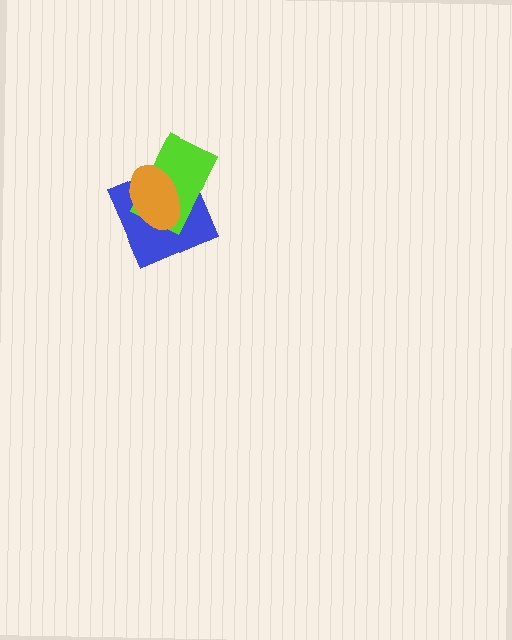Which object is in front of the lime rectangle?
The orange ellipse is in front of the lime rectangle.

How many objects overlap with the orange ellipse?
2 objects overlap with the orange ellipse.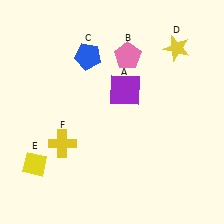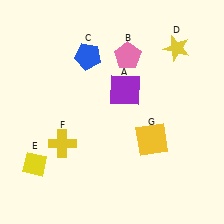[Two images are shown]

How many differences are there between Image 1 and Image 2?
There is 1 difference between the two images.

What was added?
A yellow square (G) was added in Image 2.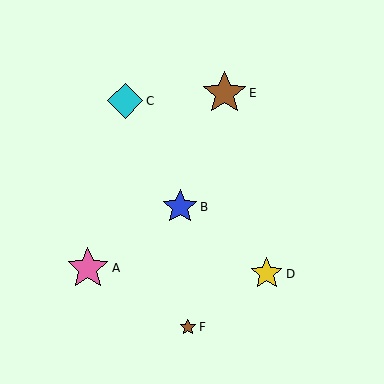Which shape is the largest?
The brown star (labeled E) is the largest.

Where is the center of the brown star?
The center of the brown star is at (188, 327).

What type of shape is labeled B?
Shape B is a blue star.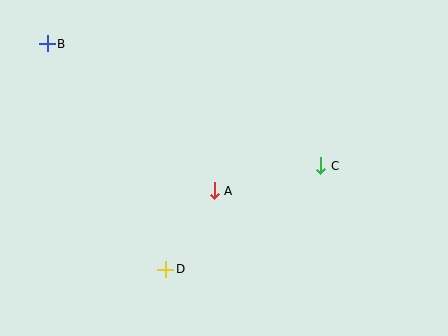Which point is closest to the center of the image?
Point A at (214, 191) is closest to the center.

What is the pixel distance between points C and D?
The distance between C and D is 186 pixels.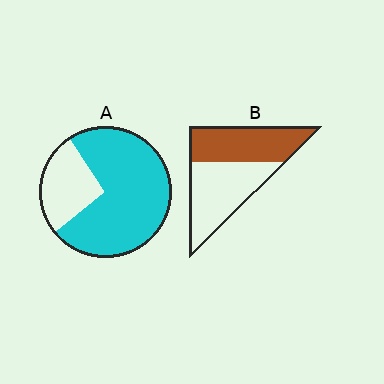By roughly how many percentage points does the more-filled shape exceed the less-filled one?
By roughly 25 percentage points (A over B).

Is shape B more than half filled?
Roughly half.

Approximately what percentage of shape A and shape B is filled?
A is approximately 75% and B is approximately 45%.